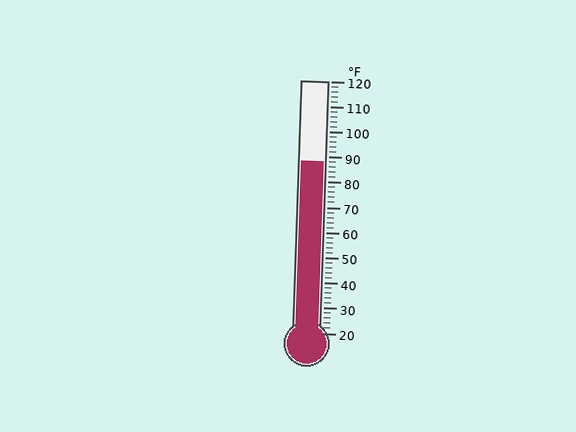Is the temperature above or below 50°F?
The temperature is above 50°F.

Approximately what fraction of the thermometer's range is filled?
The thermometer is filled to approximately 70% of its range.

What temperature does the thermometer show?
The thermometer shows approximately 88°F.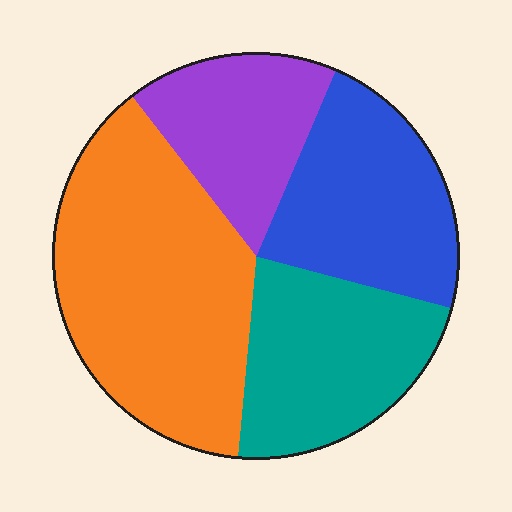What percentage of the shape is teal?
Teal covers around 20% of the shape.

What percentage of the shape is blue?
Blue covers around 25% of the shape.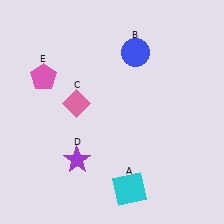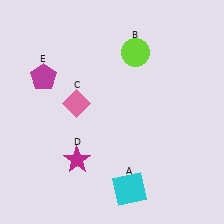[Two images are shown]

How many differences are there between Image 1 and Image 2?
There are 3 differences between the two images.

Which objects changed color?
B changed from blue to lime. D changed from purple to magenta. E changed from pink to magenta.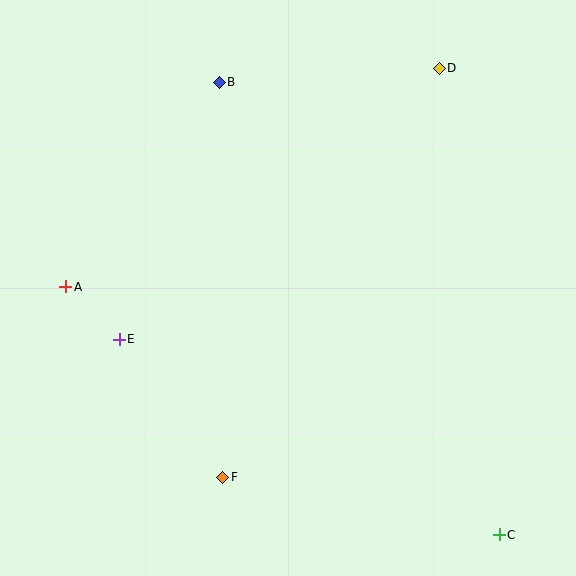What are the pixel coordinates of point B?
Point B is at (219, 82).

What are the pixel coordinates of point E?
Point E is at (119, 339).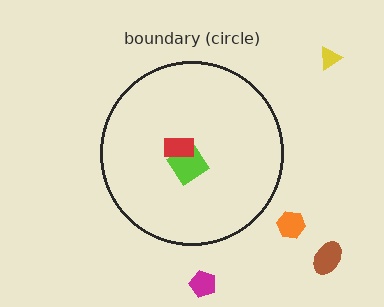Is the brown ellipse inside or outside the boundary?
Outside.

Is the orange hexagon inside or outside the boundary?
Outside.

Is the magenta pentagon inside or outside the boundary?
Outside.